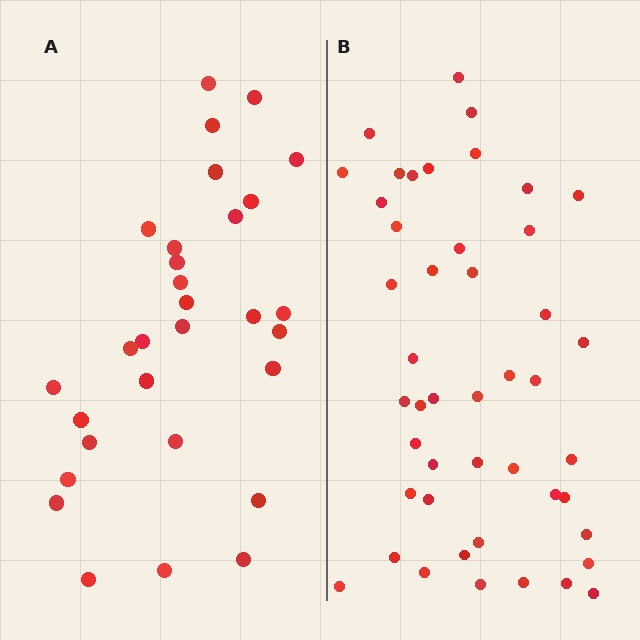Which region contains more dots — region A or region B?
Region B (the right region) has more dots.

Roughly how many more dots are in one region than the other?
Region B has approximately 15 more dots than region A.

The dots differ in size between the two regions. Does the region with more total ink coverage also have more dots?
No. Region A has more total ink coverage because its dots are larger, but region B actually contains more individual dots. Total area can be misleading — the number of items is what matters here.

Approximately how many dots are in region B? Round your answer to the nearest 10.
About 50 dots. (The exact count is 46, which rounds to 50.)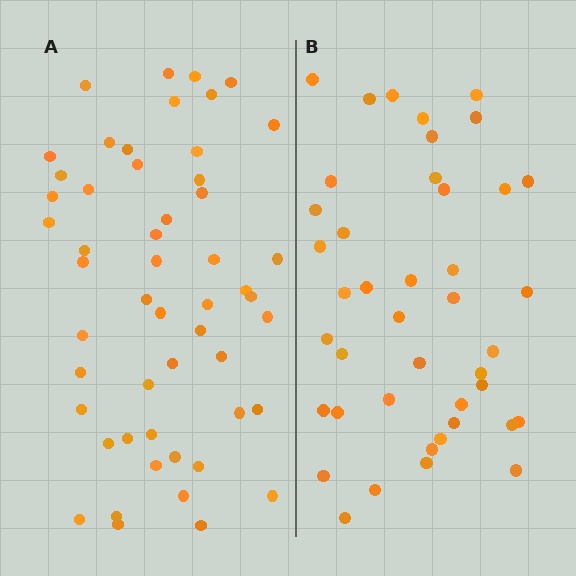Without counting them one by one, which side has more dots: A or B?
Region A (the left region) has more dots.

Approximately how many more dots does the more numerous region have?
Region A has roughly 10 or so more dots than region B.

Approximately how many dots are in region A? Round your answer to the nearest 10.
About 50 dots. (The exact count is 52, which rounds to 50.)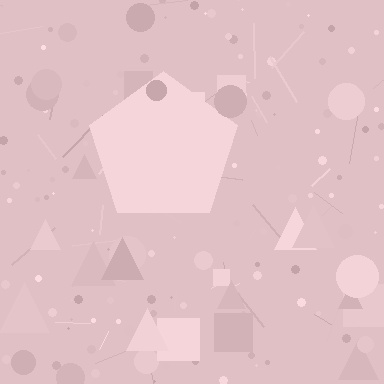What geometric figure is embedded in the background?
A pentagon is embedded in the background.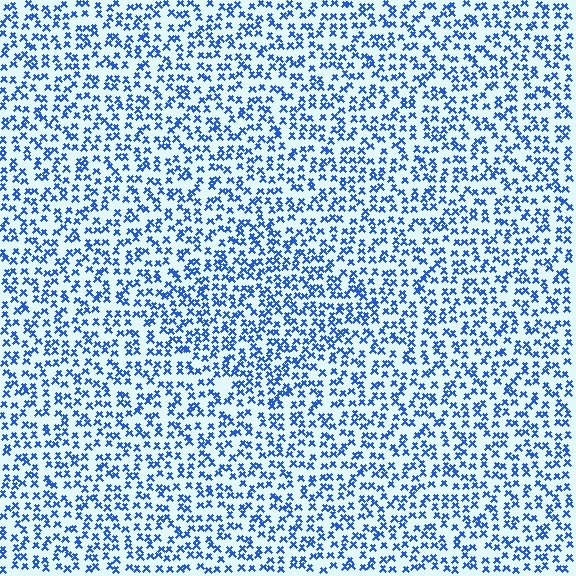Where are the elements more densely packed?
The elements are more densely packed inside the diamond boundary.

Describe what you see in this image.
The image contains small blue elements arranged at two different densities. A diamond-shaped region is visible where the elements are more densely packed than the surrounding area.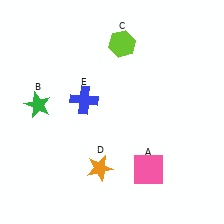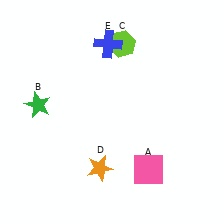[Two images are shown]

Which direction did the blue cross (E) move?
The blue cross (E) moved up.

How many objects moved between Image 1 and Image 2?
1 object moved between the two images.